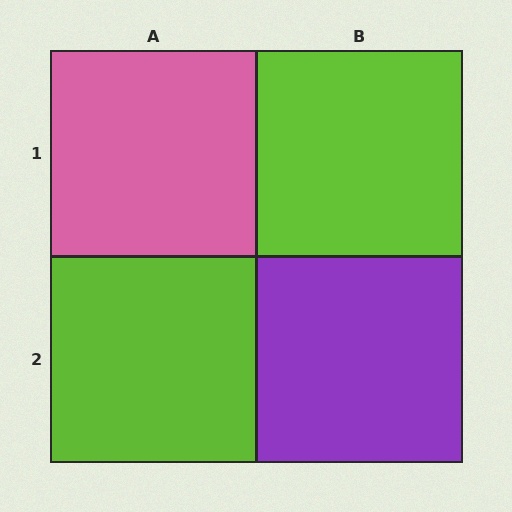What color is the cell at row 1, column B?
Lime.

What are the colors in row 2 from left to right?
Lime, purple.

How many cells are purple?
1 cell is purple.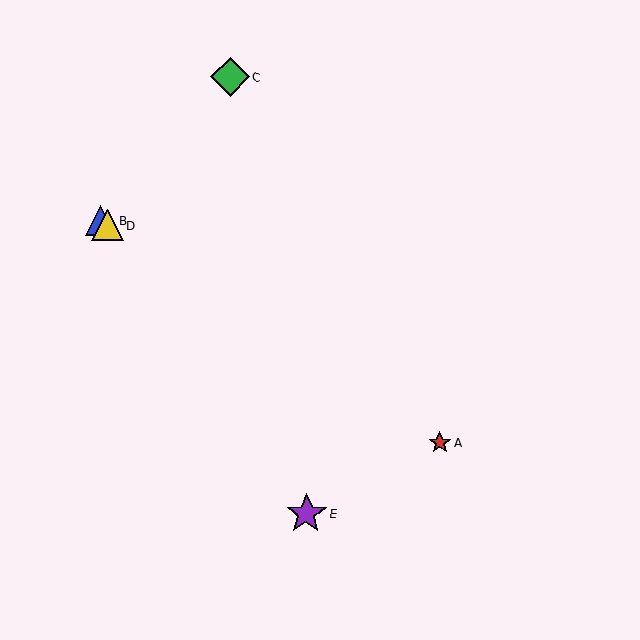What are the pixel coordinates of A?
Object A is at (440, 443).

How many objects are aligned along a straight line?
3 objects (A, B, D) are aligned along a straight line.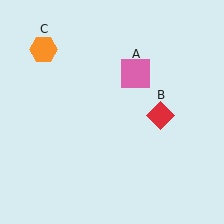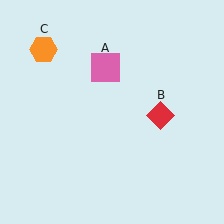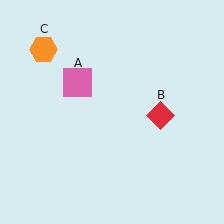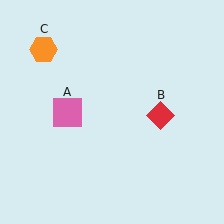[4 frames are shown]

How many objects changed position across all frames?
1 object changed position: pink square (object A).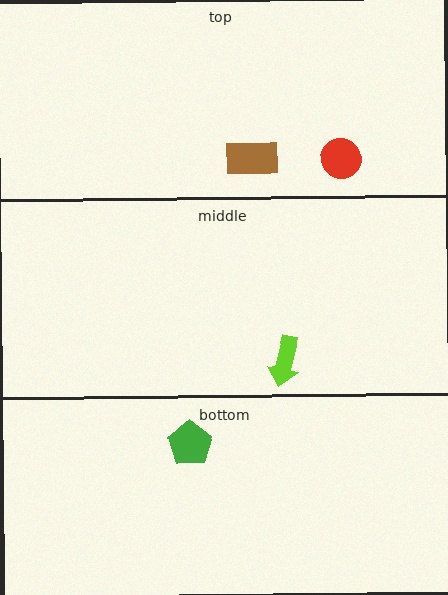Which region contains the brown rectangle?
The top region.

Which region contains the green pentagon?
The bottom region.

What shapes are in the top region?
The brown rectangle, the red circle.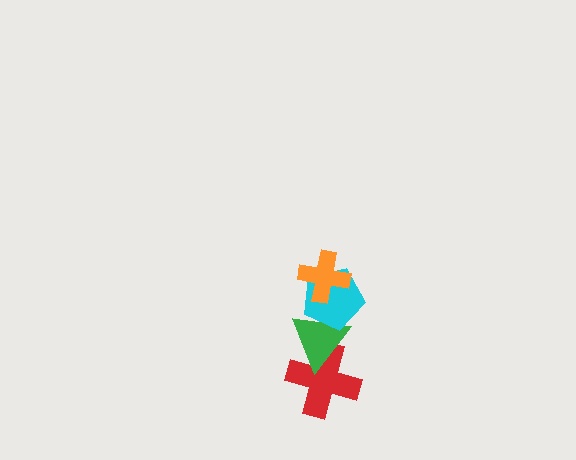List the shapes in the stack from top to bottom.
From top to bottom: the orange cross, the cyan pentagon, the green triangle, the red cross.